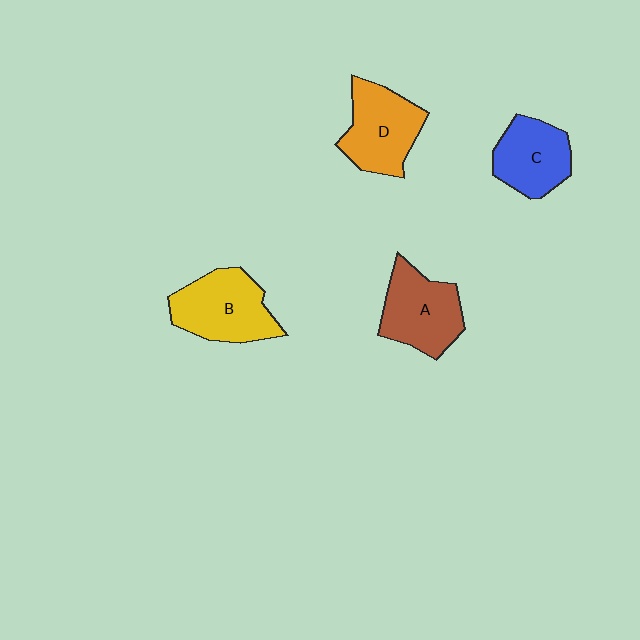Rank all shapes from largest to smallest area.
From largest to smallest: B (yellow), D (orange), A (brown), C (blue).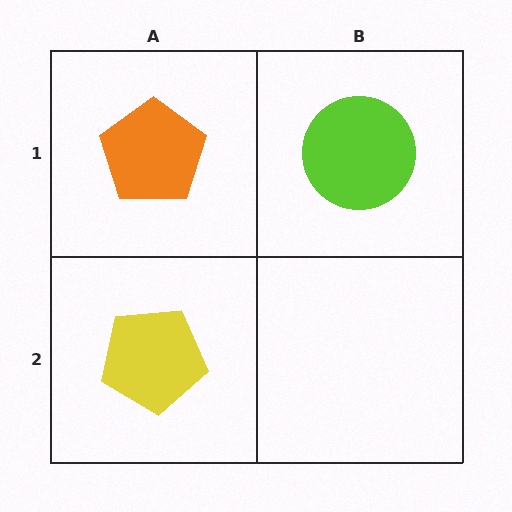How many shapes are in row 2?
1 shape.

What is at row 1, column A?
An orange pentagon.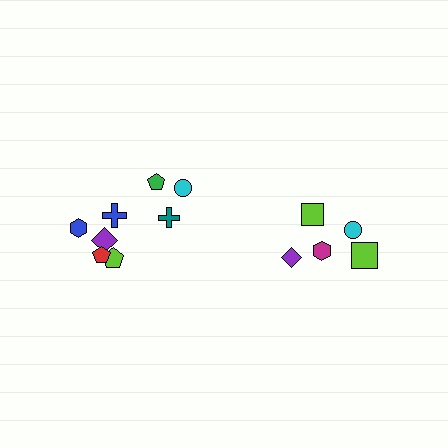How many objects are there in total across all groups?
There are 13 objects.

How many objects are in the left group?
There are 8 objects.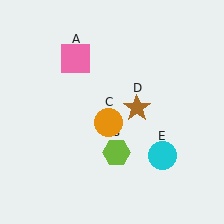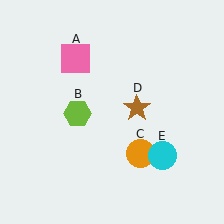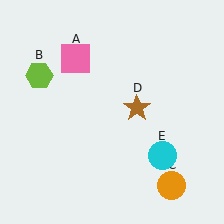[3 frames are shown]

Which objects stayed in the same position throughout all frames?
Pink square (object A) and brown star (object D) and cyan circle (object E) remained stationary.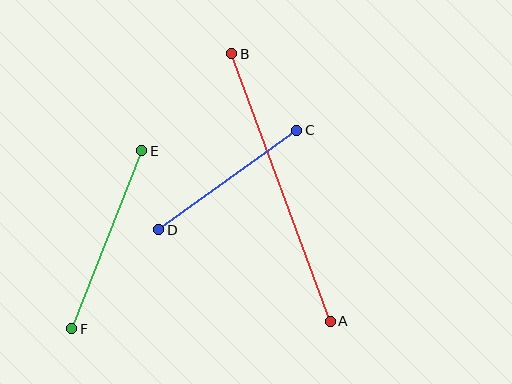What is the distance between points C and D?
The distance is approximately 170 pixels.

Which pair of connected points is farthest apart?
Points A and B are farthest apart.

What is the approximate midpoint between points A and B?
The midpoint is at approximately (281, 187) pixels.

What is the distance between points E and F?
The distance is approximately 191 pixels.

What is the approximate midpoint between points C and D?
The midpoint is at approximately (228, 180) pixels.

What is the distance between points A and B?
The distance is approximately 285 pixels.